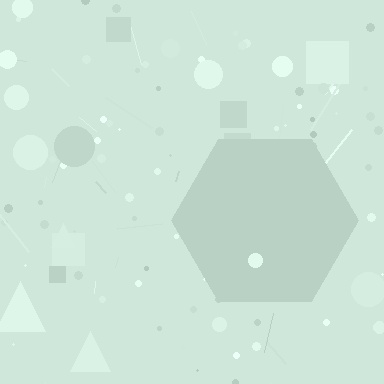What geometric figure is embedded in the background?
A hexagon is embedded in the background.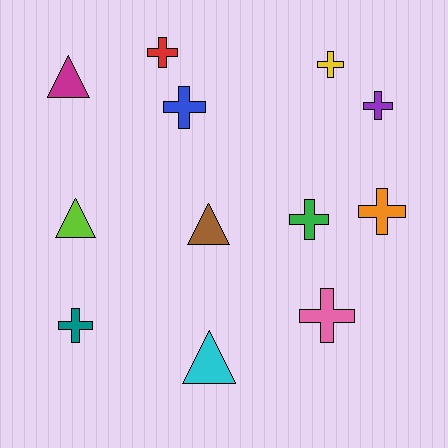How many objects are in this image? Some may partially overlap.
There are 12 objects.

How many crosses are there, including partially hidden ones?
There are 8 crosses.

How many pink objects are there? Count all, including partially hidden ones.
There is 1 pink object.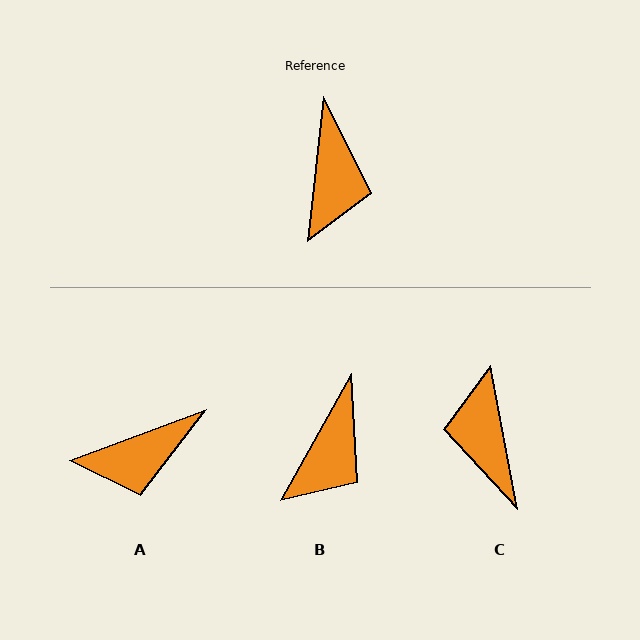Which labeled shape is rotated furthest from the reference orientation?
C, about 163 degrees away.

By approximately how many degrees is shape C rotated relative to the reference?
Approximately 163 degrees clockwise.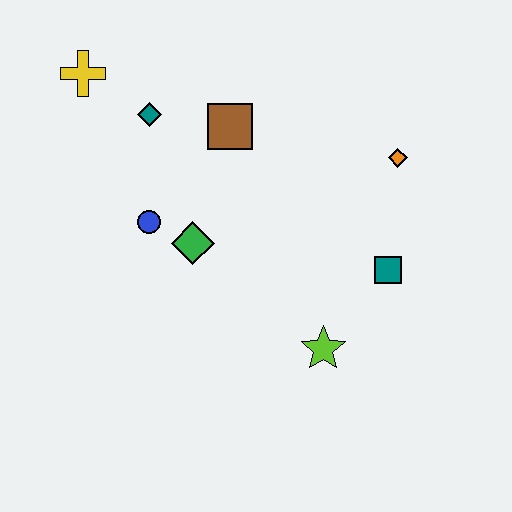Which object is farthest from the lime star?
The yellow cross is farthest from the lime star.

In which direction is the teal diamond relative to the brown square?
The teal diamond is to the left of the brown square.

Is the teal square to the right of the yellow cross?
Yes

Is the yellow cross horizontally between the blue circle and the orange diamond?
No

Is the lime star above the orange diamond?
No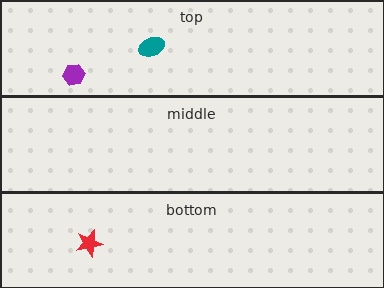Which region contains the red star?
The bottom region.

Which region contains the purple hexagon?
The top region.